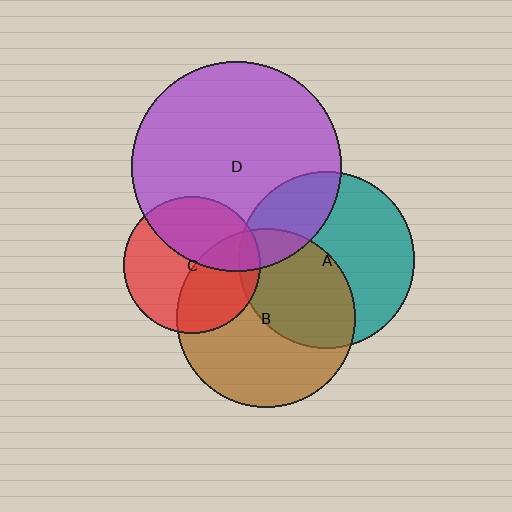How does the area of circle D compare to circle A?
Approximately 1.4 times.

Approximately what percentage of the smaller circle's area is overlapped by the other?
Approximately 40%.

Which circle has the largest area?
Circle D (purple).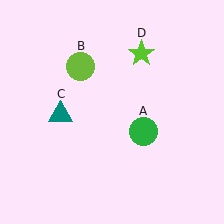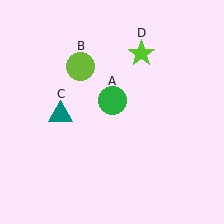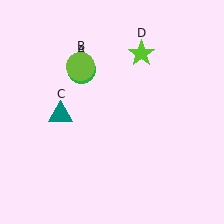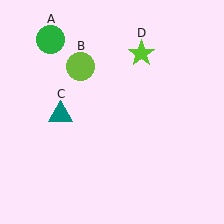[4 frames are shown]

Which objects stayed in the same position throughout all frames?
Lime circle (object B) and teal triangle (object C) and lime star (object D) remained stationary.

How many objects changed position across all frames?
1 object changed position: green circle (object A).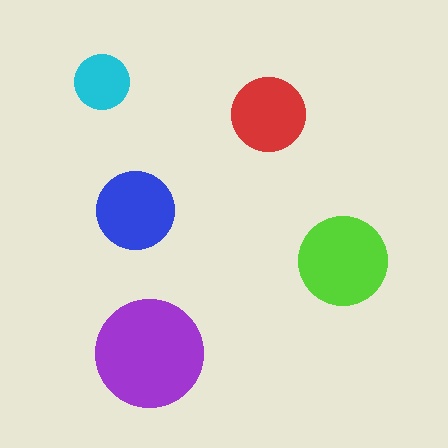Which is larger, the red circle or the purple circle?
The purple one.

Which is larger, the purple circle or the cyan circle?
The purple one.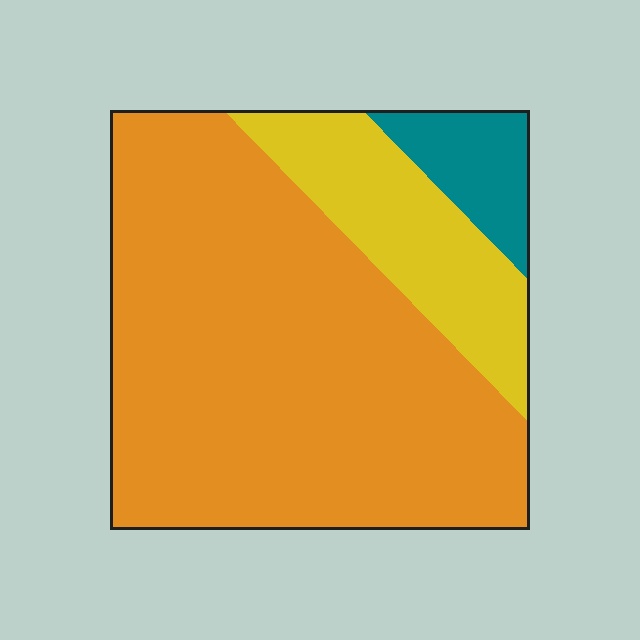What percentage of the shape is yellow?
Yellow takes up about one fifth (1/5) of the shape.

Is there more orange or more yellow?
Orange.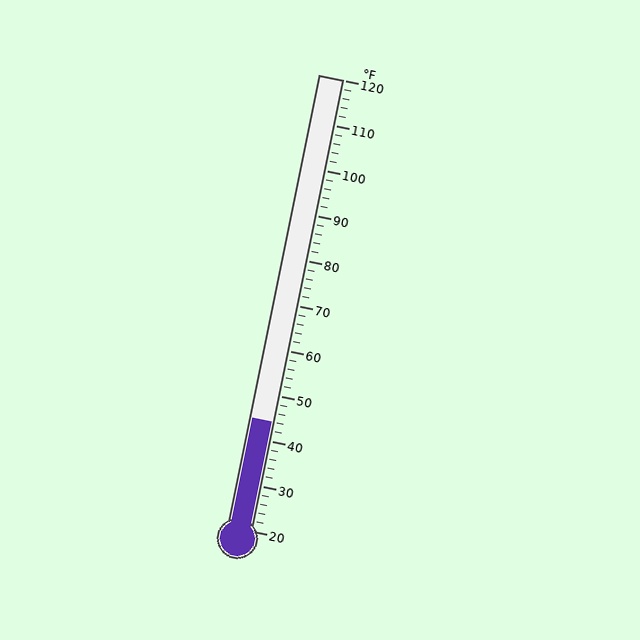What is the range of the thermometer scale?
The thermometer scale ranges from 20°F to 120°F.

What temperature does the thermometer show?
The thermometer shows approximately 44°F.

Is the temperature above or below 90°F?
The temperature is below 90°F.